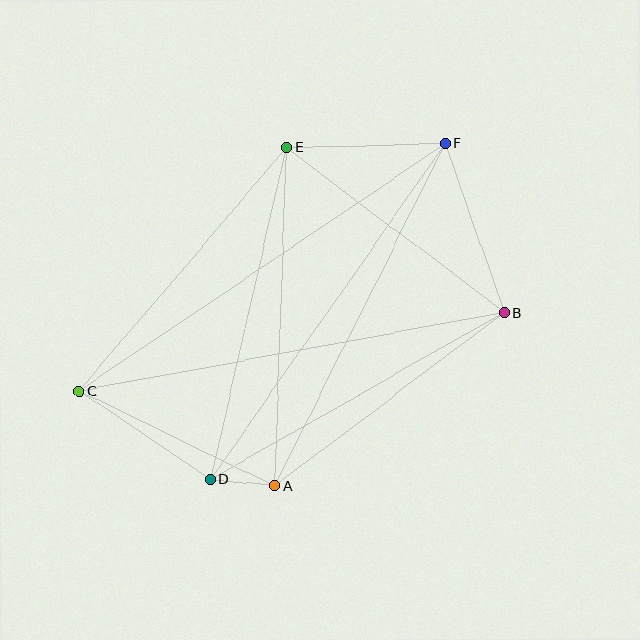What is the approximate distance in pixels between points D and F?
The distance between D and F is approximately 409 pixels.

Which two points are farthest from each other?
Points C and F are farthest from each other.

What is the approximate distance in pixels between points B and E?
The distance between B and E is approximately 273 pixels.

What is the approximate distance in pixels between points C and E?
The distance between C and E is approximately 320 pixels.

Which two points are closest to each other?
Points A and D are closest to each other.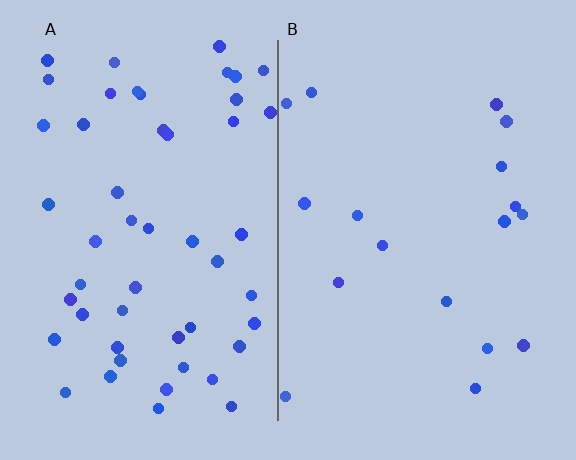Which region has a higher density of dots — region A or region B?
A (the left).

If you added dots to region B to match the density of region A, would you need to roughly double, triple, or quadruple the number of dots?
Approximately triple.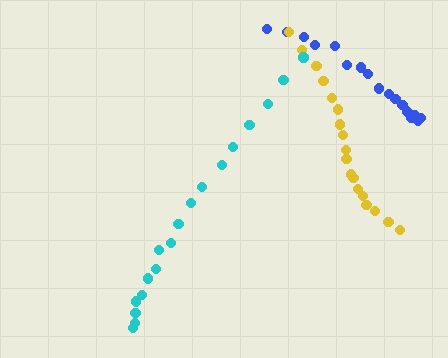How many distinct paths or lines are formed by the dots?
There are 3 distinct paths.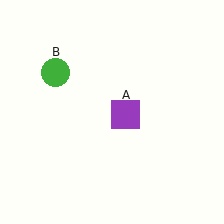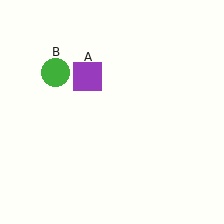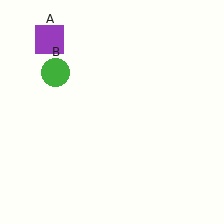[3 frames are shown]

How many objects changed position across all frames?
1 object changed position: purple square (object A).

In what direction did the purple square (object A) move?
The purple square (object A) moved up and to the left.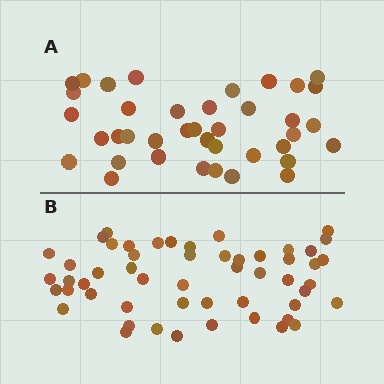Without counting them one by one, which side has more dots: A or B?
Region B (the bottom region) has more dots.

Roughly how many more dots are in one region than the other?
Region B has approximately 15 more dots than region A.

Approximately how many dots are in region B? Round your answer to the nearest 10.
About 50 dots. (The exact count is 53, which rounds to 50.)